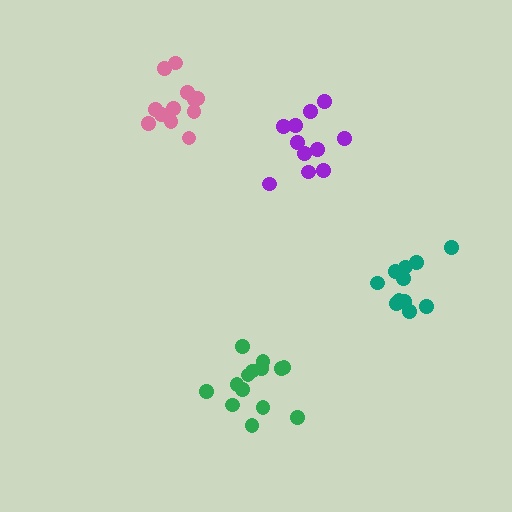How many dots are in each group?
Group 1: 11 dots, Group 2: 11 dots, Group 3: 14 dots, Group 4: 12 dots (48 total).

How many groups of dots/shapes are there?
There are 4 groups.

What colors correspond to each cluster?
The clusters are colored: purple, teal, green, pink.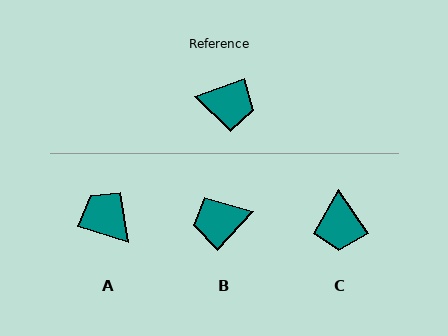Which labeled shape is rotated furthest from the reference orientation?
B, about 153 degrees away.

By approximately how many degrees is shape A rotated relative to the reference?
Approximately 143 degrees counter-clockwise.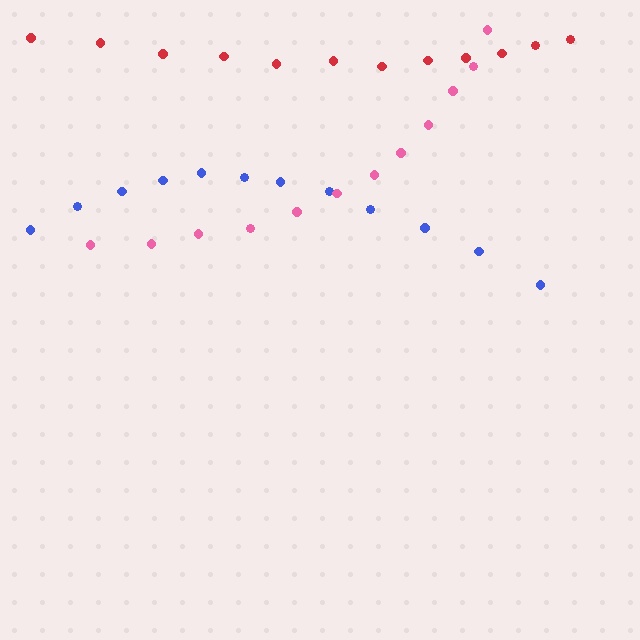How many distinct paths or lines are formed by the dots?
There are 3 distinct paths.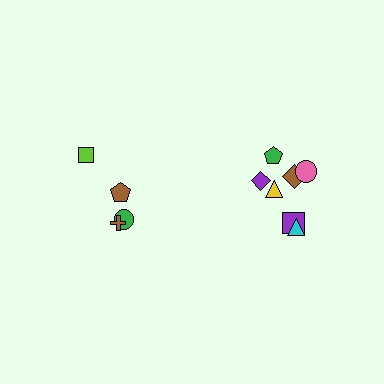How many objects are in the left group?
There are 4 objects.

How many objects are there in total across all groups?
There are 11 objects.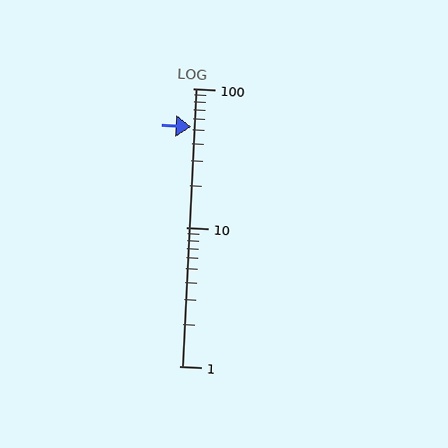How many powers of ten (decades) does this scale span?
The scale spans 2 decades, from 1 to 100.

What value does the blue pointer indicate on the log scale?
The pointer indicates approximately 53.